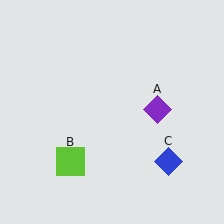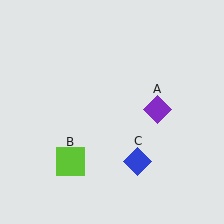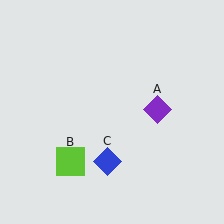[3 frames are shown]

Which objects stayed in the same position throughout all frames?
Purple diamond (object A) and lime square (object B) remained stationary.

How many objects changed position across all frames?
1 object changed position: blue diamond (object C).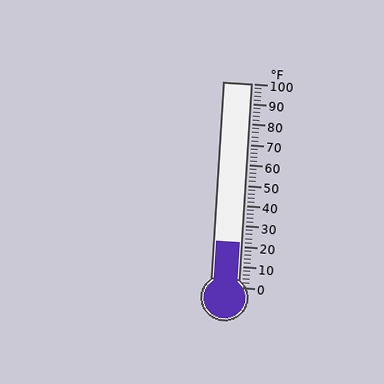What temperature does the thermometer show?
The thermometer shows approximately 22°F.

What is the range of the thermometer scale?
The thermometer scale ranges from 0°F to 100°F.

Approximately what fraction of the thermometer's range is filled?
The thermometer is filled to approximately 20% of its range.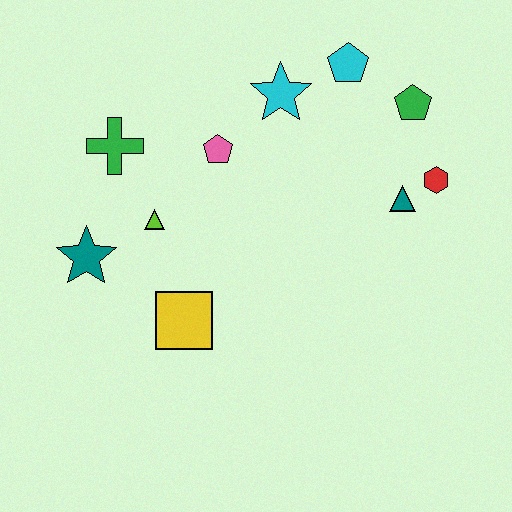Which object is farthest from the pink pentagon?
The red hexagon is farthest from the pink pentagon.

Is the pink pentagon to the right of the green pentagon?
No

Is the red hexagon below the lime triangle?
No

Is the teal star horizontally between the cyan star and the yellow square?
No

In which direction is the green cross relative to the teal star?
The green cross is above the teal star.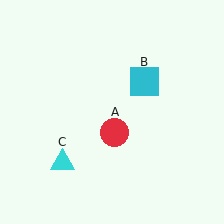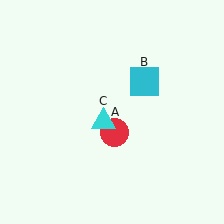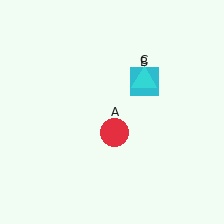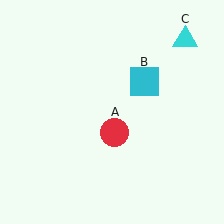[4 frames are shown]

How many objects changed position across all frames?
1 object changed position: cyan triangle (object C).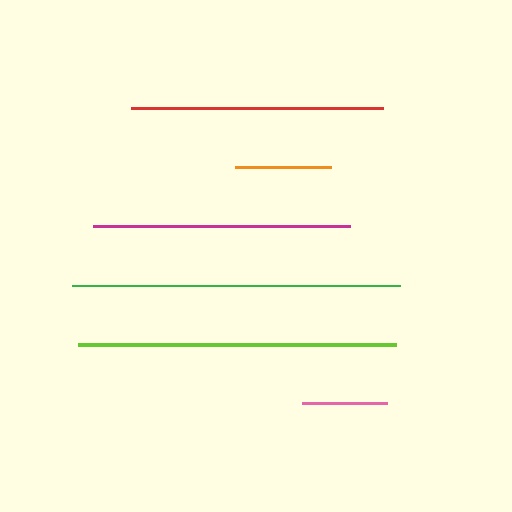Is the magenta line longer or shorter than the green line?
The green line is longer than the magenta line.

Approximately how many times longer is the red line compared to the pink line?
The red line is approximately 3.0 times the length of the pink line.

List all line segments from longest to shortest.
From longest to shortest: green, lime, magenta, red, orange, pink.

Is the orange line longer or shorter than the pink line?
The orange line is longer than the pink line.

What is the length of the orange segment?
The orange segment is approximately 96 pixels long.